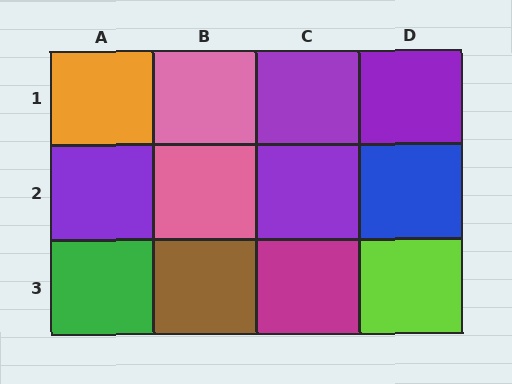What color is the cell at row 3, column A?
Green.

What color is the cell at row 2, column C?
Purple.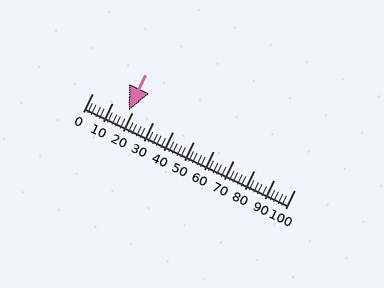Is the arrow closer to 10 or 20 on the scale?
The arrow is closer to 20.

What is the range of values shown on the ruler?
The ruler shows values from 0 to 100.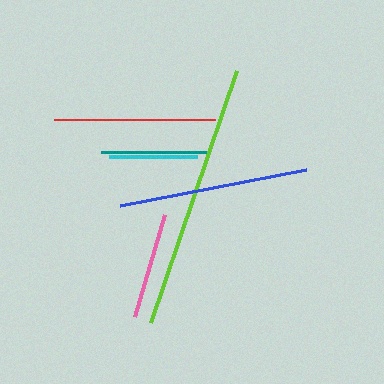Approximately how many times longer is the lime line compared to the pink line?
The lime line is approximately 2.5 times the length of the pink line.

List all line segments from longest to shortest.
From longest to shortest: lime, blue, red, teal, pink, cyan.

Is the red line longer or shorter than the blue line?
The blue line is longer than the red line.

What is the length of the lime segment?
The lime segment is approximately 266 pixels long.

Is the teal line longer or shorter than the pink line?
The teal line is longer than the pink line.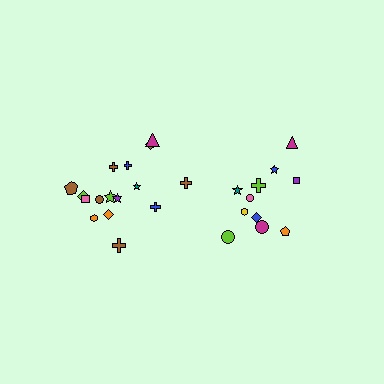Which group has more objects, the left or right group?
The left group.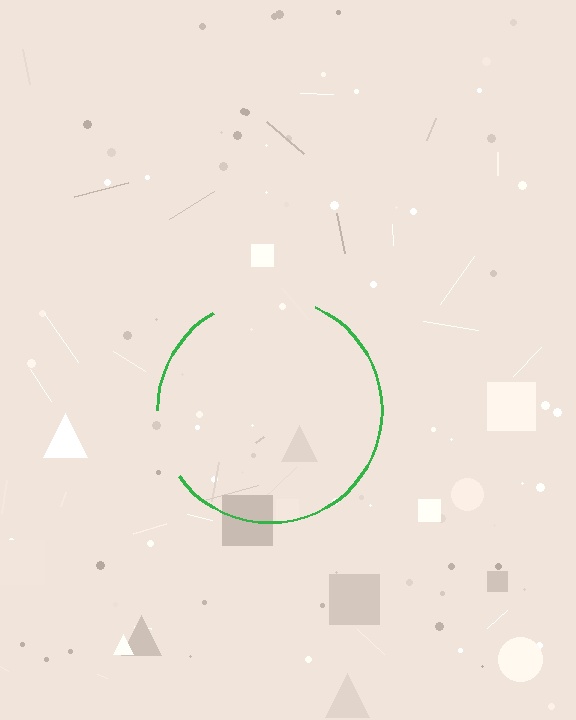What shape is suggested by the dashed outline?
The dashed outline suggests a circle.